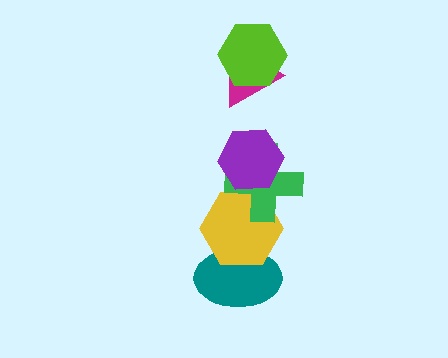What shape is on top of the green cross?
The purple hexagon is on top of the green cross.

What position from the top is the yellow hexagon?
The yellow hexagon is 5th from the top.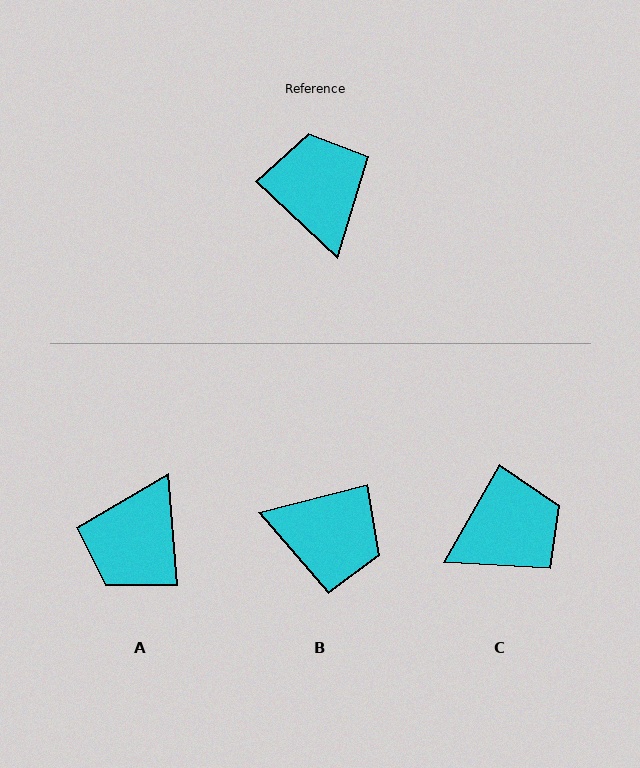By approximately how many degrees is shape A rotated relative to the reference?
Approximately 137 degrees counter-clockwise.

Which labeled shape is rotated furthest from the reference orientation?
A, about 137 degrees away.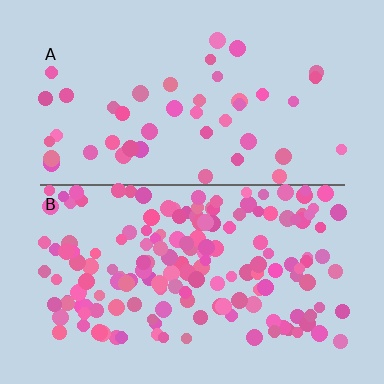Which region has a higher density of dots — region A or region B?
B (the bottom).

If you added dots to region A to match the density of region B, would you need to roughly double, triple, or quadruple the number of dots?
Approximately quadruple.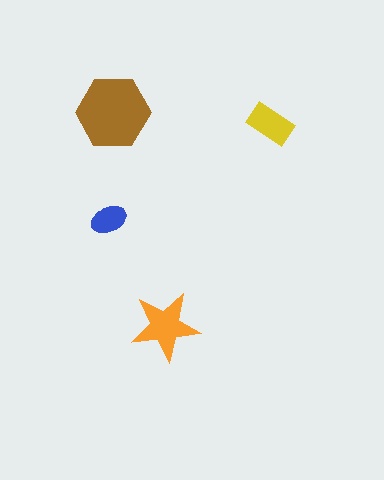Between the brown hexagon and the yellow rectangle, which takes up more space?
The brown hexagon.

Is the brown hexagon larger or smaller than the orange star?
Larger.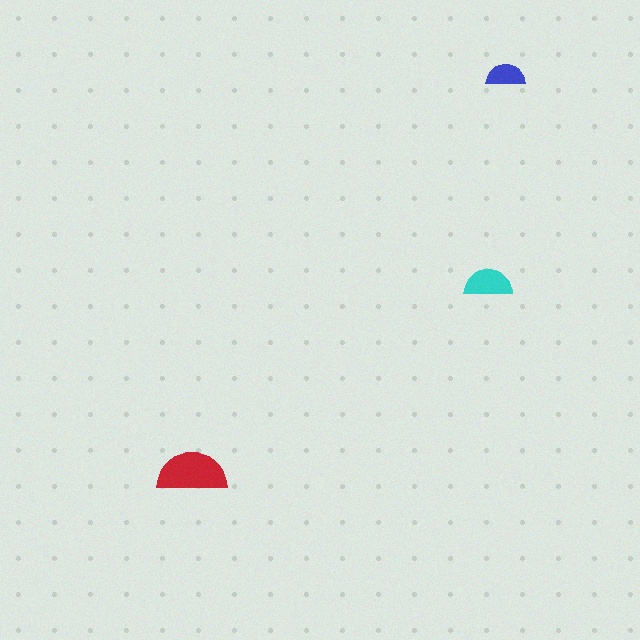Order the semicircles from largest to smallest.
the red one, the cyan one, the blue one.